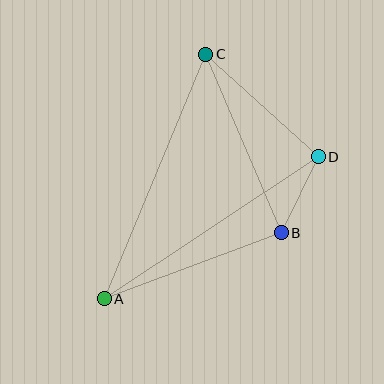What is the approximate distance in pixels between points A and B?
The distance between A and B is approximately 189 pixels.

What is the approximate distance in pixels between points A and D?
The distance between A and D is approximately 257 pixels.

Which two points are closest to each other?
Points B and D are closest to each other.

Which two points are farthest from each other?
Points A and C are farthest from each other.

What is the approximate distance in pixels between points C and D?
The distance between C and D is approximately 153 pixels.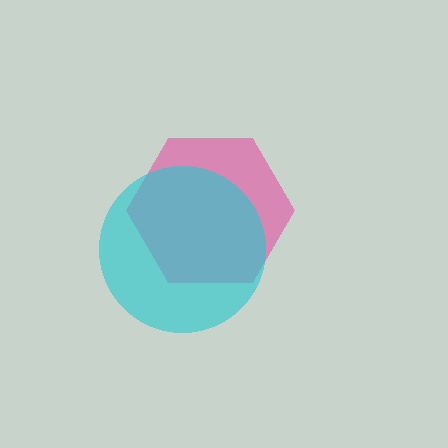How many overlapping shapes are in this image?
There are 2 overlapping shapes in the image.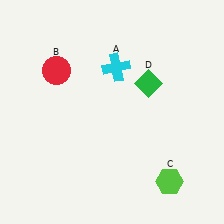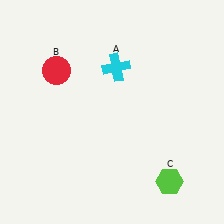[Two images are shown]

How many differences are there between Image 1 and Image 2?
There is 1 difference between the two images.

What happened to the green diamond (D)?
The green diamond (D) was removed in Image 2. It was in the top-right area of Image 1.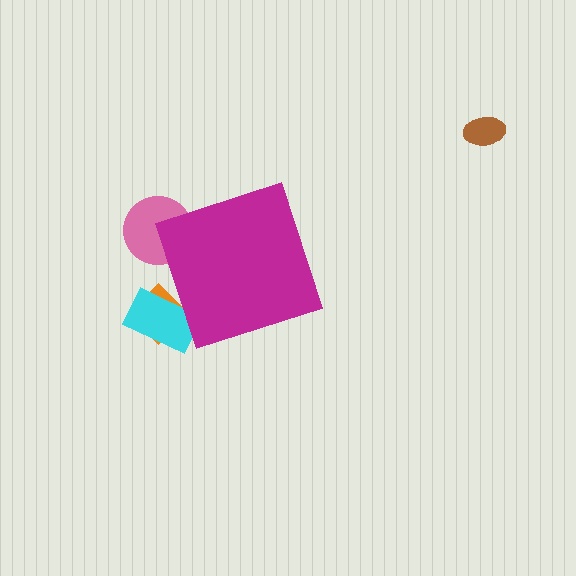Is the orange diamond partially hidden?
Yes, the orange diamond is partially hidden behind the magenta diamond.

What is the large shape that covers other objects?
A magenta diamond.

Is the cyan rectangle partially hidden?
Yes, the cyan rectangle is partially hidden behind the magenta diamond.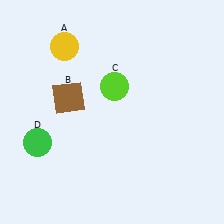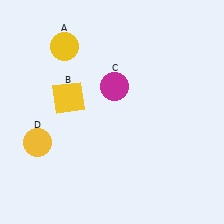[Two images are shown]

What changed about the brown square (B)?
In Image 1, B is brown. In Image 2, it changed to yellow.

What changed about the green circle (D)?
In Image 1, D is green. In Image 2, it changed to yellow.